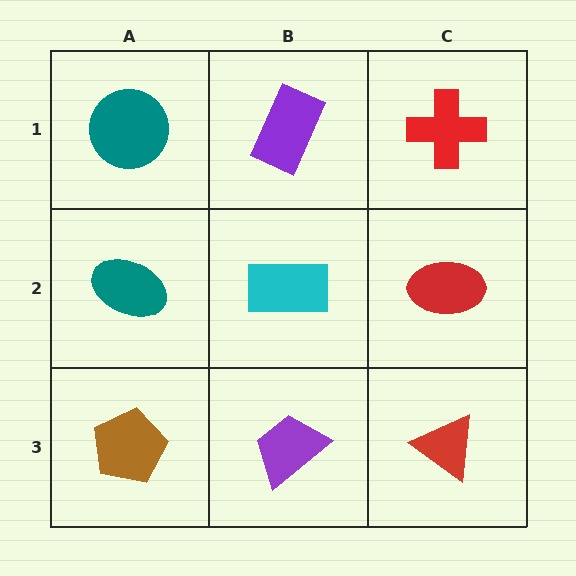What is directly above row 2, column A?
A teal circle.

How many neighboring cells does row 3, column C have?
2.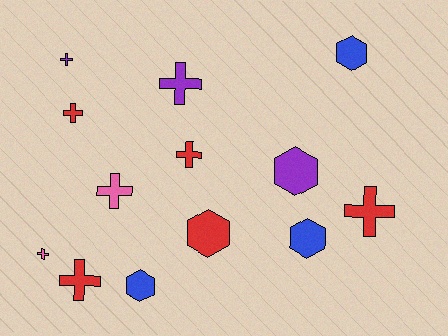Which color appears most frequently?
Red, with 5 objects.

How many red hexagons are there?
There is 1 red hexagon.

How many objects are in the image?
There are 13 objects.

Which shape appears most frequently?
Cross, with 8 objects.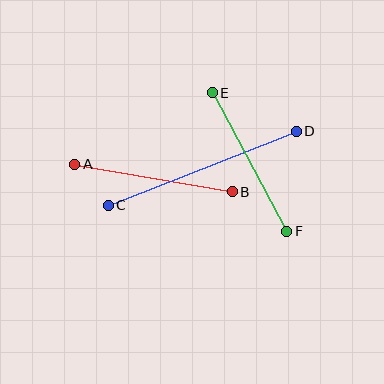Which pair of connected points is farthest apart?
Points C and D are farthest apart.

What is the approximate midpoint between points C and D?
The midpoint is at approximately (202, 168) pixels.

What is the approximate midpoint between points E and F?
The midpoint is at approximately (249, 162) pixels.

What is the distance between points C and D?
The distance is approximately 202 pixels.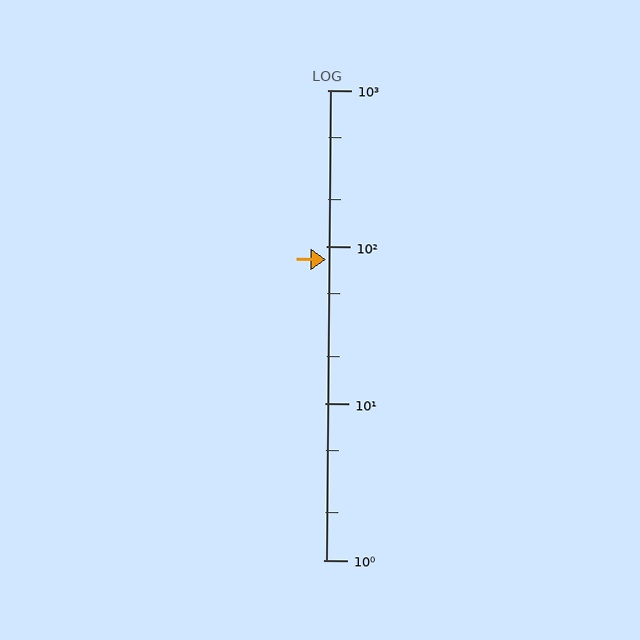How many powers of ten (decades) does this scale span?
The scale spans 3 decades, from 1 to 1000.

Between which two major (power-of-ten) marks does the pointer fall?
The pointer is between 10 and 100.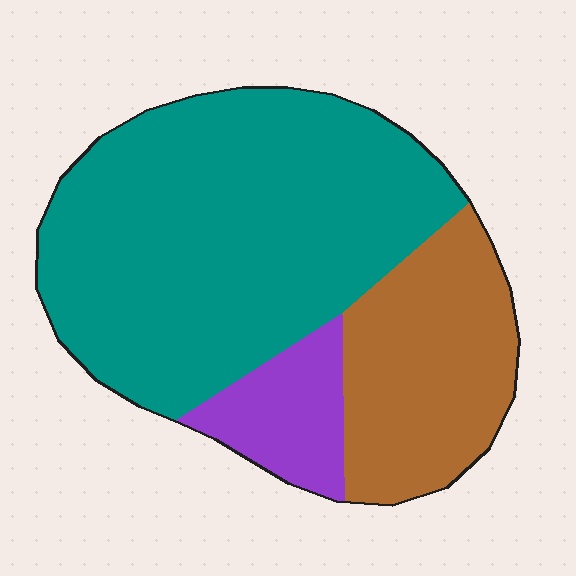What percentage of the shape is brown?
Brown takes up about one quarter (1/4) of the shape.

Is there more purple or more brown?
Brown.